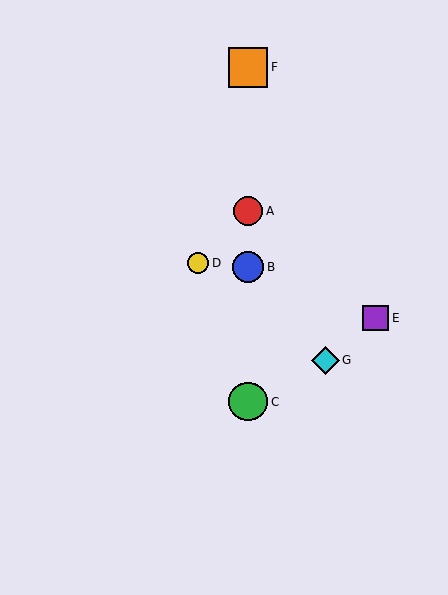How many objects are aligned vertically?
4 objects (A, B, C, F) are aligned vertically.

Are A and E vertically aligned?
No, A is at x≈248 and E is at x≈376.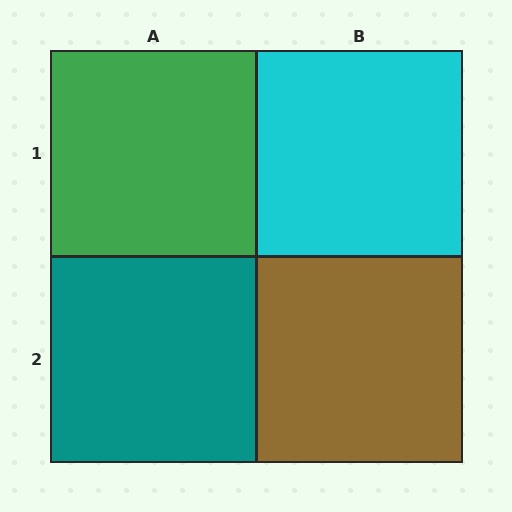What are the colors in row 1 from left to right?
Green, cyan.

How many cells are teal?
1 cell is teal.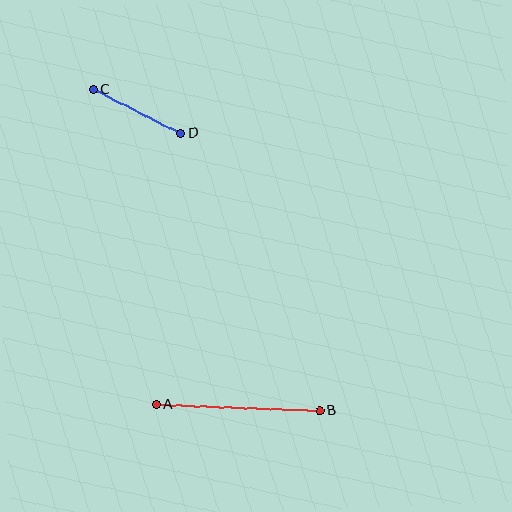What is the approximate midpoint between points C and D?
The midpoint is at approximately (137, 112) pixels.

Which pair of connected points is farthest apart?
Points A and B are farthest apart.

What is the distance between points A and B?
The distance is approximately 163 pixels.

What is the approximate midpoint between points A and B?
The midpoint is at approximately (238, 408) pixels.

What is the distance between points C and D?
The distance is approximately 98 pixels.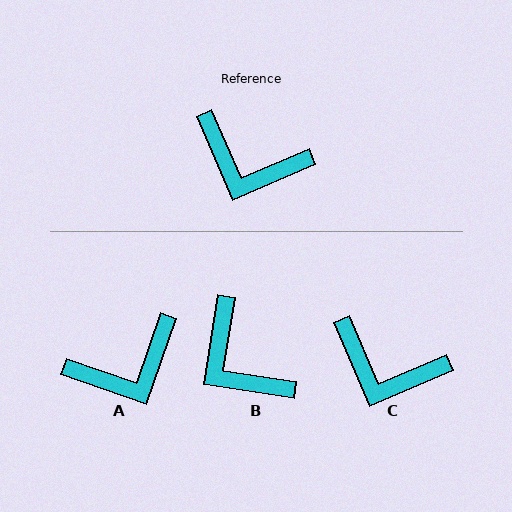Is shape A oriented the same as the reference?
No, it is off by about 48 degrees.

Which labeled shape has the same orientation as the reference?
C.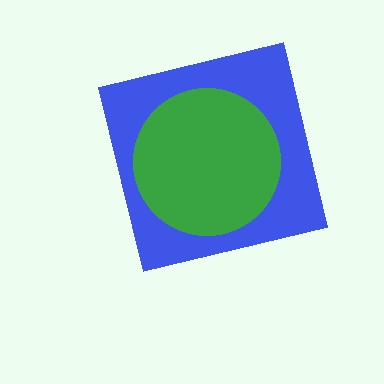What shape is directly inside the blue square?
The green circle.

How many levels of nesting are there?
2.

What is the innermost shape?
The green circle.